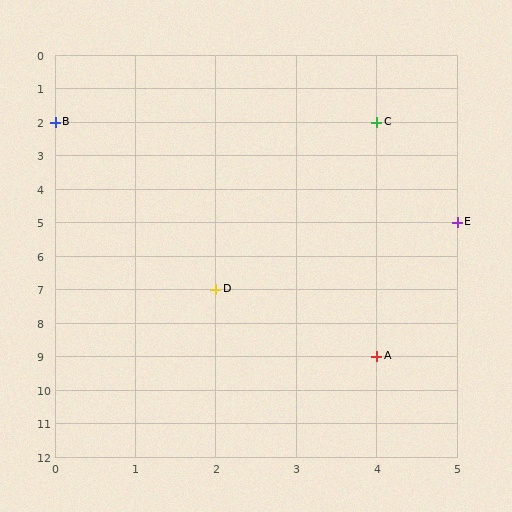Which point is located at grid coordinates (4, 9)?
Point A is at (4, 9).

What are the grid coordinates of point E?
Point E is at grid coordinates (5, 5).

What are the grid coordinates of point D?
Point D is at grid coordinates (2, 7).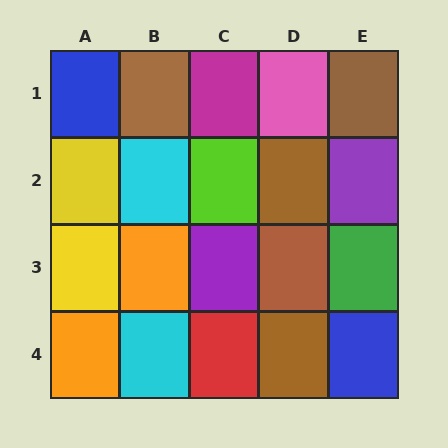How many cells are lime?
1 cell is lime.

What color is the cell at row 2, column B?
Cyan.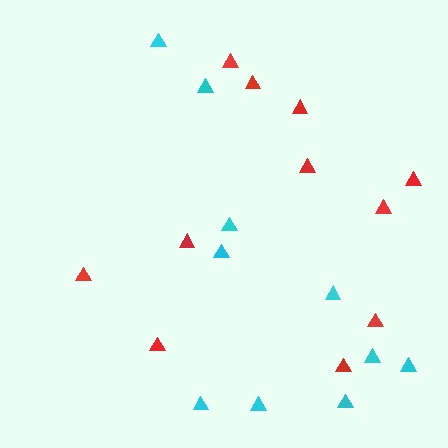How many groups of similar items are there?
There are 2 groups: one group of cyan triangles (10) and one group of red triangles (11).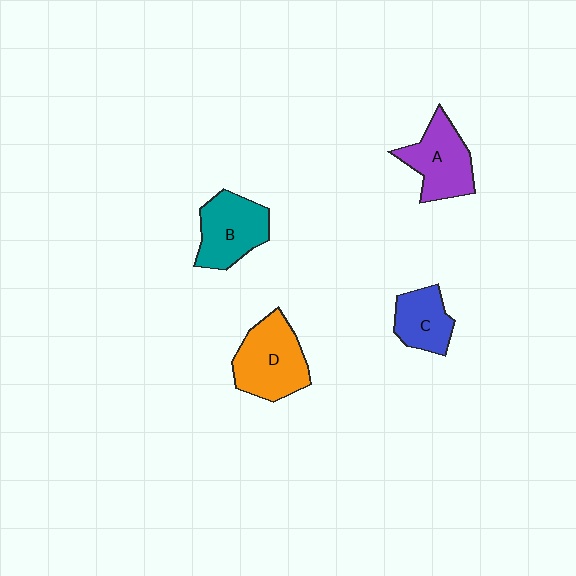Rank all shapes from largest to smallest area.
From largest to smallest: D (orange), B (teal), A (purple), C (blue).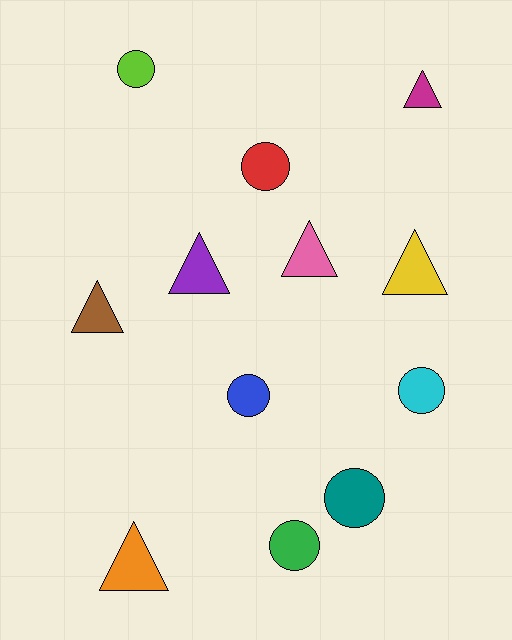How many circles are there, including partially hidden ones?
There are 6 circles.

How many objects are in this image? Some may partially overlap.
There are 12 objects.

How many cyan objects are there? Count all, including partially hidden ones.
There is 1 cyan object.